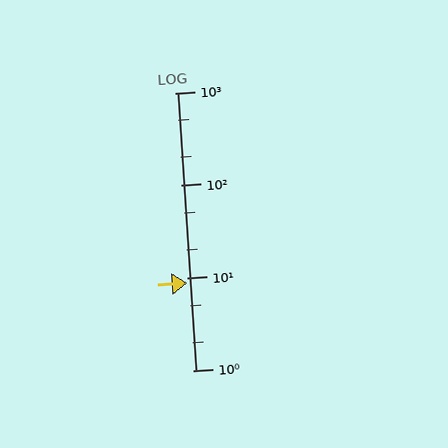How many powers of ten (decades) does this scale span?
The scale spans 3 decades, from 1 to 1000.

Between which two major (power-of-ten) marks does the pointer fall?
The pointer is between 1 and 10.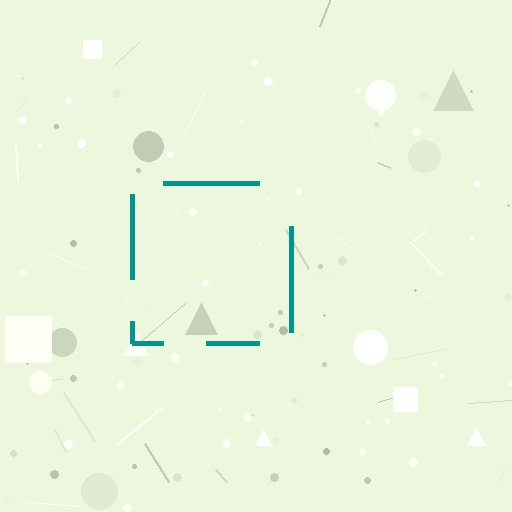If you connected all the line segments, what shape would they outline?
They would outline a square.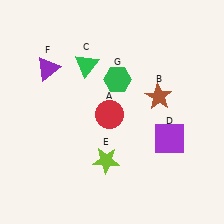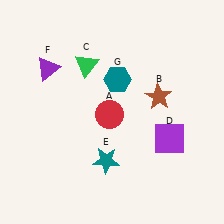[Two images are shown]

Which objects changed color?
E changed from lime to teal. G changed from green to teal.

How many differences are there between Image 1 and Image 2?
There are 2 differences between the two images.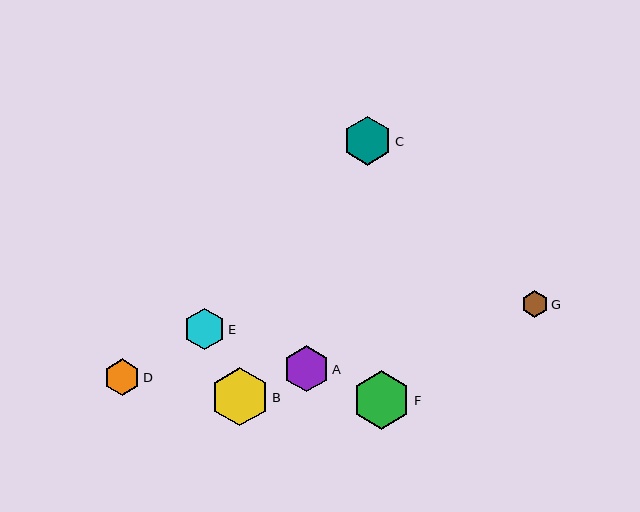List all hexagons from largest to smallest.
From largest to smallest: F, B, C, A, E, D, G.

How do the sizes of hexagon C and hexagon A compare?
Hexagon C and hexagon A are approximately the same size.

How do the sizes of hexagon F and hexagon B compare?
Hexagon F and hexagon B are approximately the same size.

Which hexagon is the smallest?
Hexagon G is the smallest with a size of approximately 27 pixels.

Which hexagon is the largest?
Hexagon F is the largest with a size of approximately 59 pixels.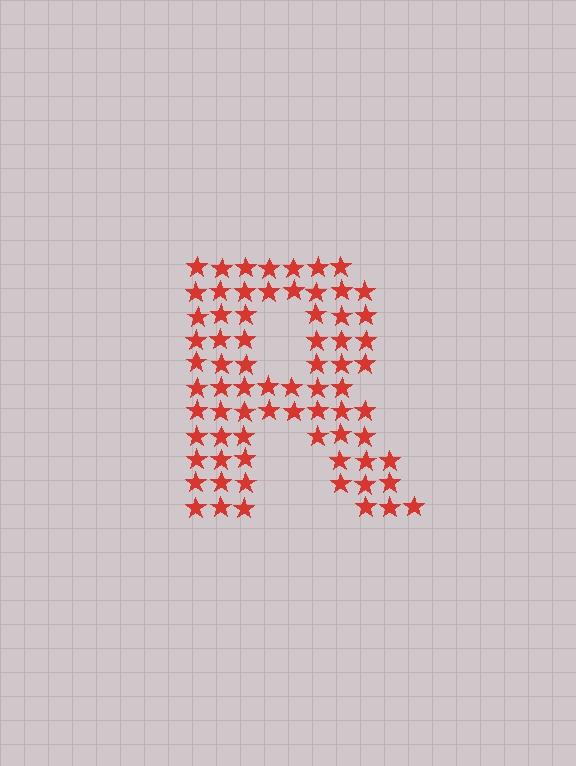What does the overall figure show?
The overall figure shows the letter R.